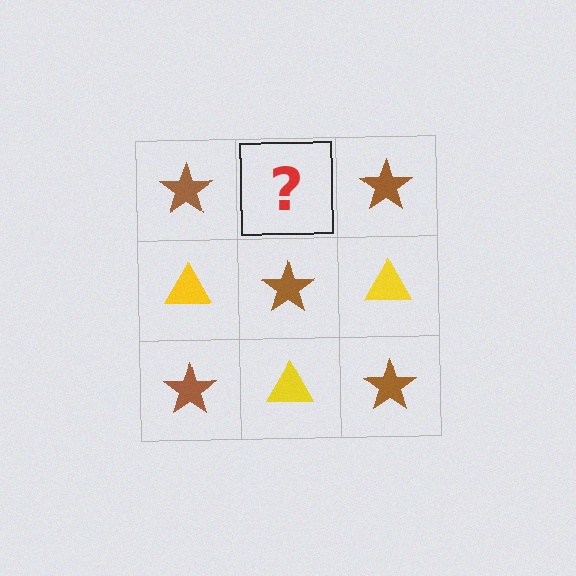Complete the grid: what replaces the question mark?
The question mark should be replaced with a yellow triangle.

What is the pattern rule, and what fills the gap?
The rule is that it alternates brown star and yellow triangle in a checkerboard pattern. The gap should be filled with a yellow triangle.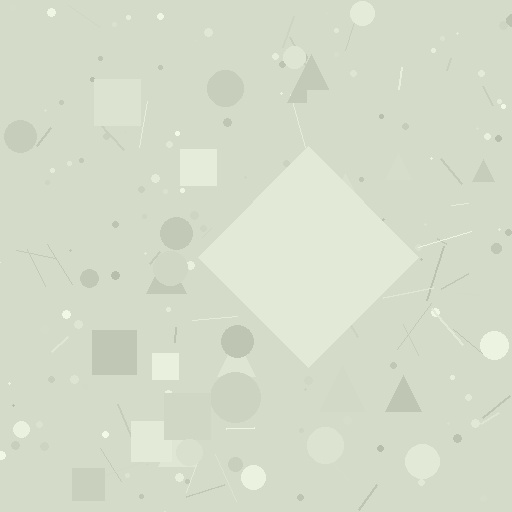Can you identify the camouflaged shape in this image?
The camouflaged shape is a diamond.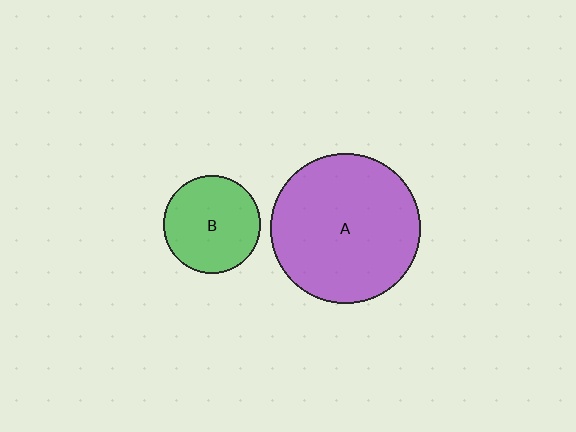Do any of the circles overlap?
No, none of the circles overlap.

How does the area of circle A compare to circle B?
Approximately 2.4 times.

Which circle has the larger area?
Circle A (purple).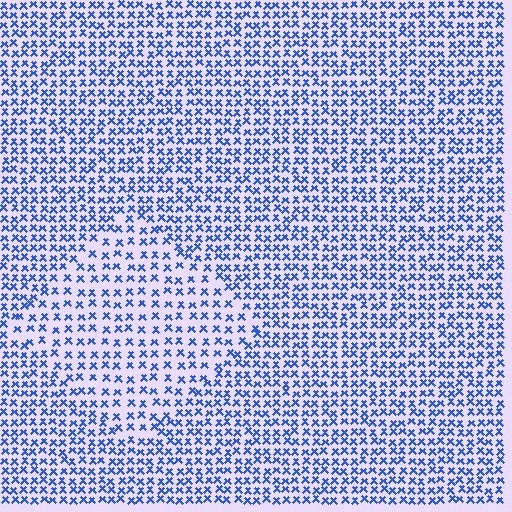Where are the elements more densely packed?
The elements are more densely packed outside the diamond boundary.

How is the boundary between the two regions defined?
The boundary is defined by a change in element density (approximately 1.6x ratio). All elements are the same color, size, and shape.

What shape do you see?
I see a diamond.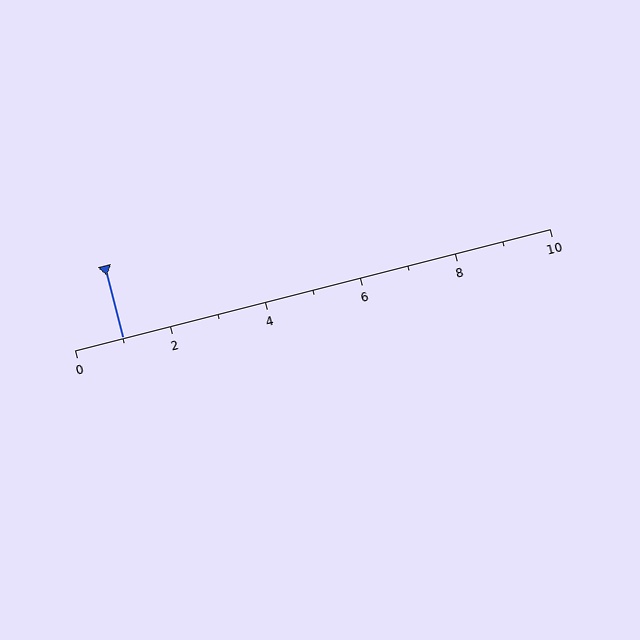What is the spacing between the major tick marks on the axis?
The major ticks are spaced 2 apart.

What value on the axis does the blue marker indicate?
The marker indicates approximately 1.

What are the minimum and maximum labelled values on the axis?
The axis runs from 0 to 10.